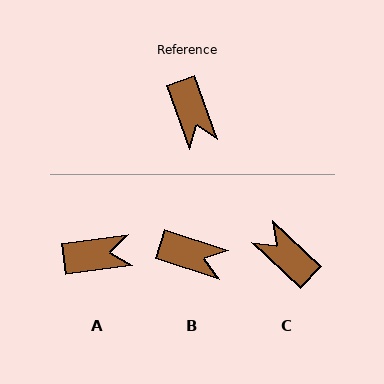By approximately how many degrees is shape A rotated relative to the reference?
Approximately 78 degrees counter-clockwise.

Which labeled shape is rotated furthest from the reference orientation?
C, about 153 degrees away.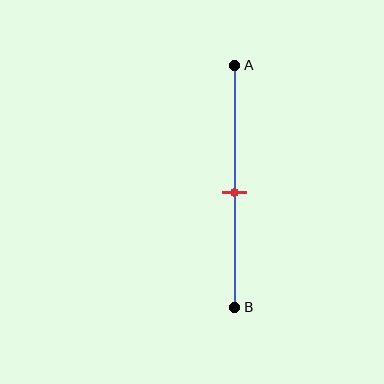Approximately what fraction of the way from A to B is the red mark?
The red mark is approximately 50% of the way from A to B.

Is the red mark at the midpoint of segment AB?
Yes, the mark is approximately at the midpoint.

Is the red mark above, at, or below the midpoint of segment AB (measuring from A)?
The red mark is approximately at the midpoint of segment AB.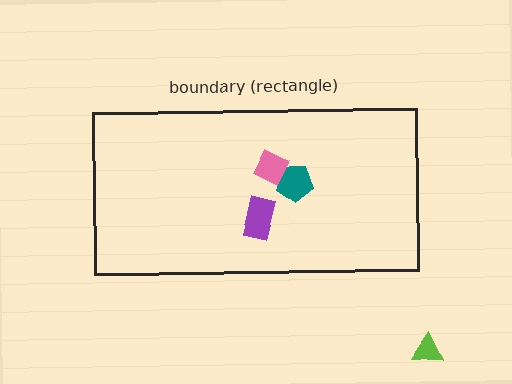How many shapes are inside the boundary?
3 inside, 1 outside.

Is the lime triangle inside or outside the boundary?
Outside.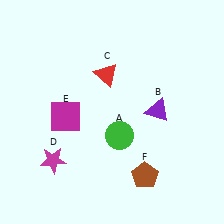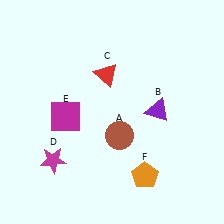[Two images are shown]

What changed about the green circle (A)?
In Image 1, A is green. In Image 2, it changed to brown.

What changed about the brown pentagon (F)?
In Image 1, F is brown. In Image 2, it changed to orange.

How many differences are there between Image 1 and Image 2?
There are 2 differences between the two images.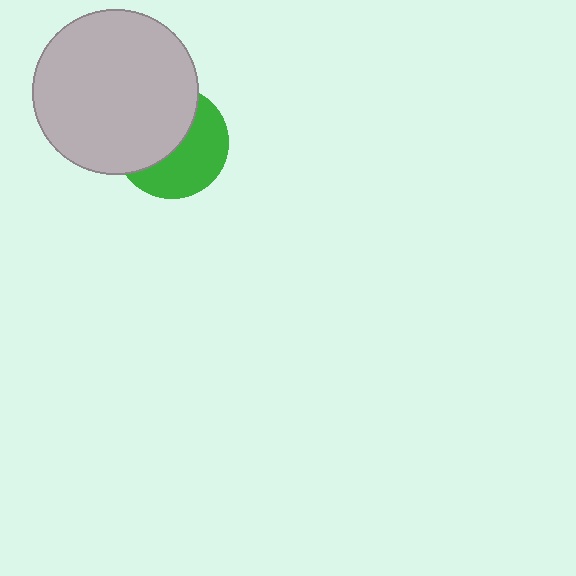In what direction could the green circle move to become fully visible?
The green circle could move toward the lower-right. That would shift it out from behind the light gray circle entirely.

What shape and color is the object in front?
The object in front is a light gray circle.